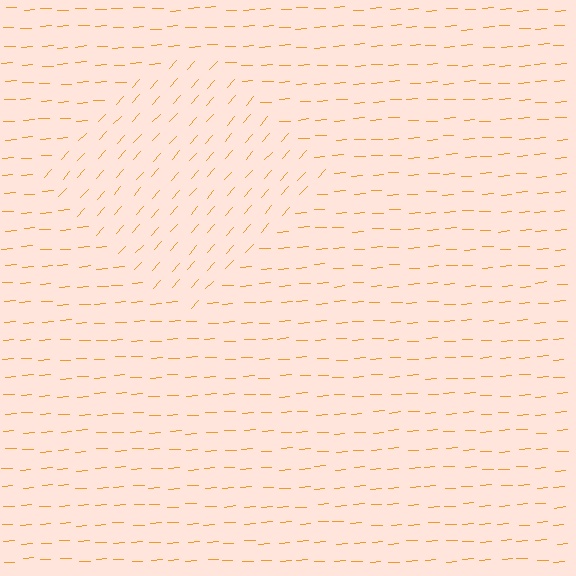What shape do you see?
I see a diamond.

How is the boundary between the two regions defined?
The boundary is defined purely by a change in line orientation (approximately 45 degrees difference). All lines are the same color and thickness.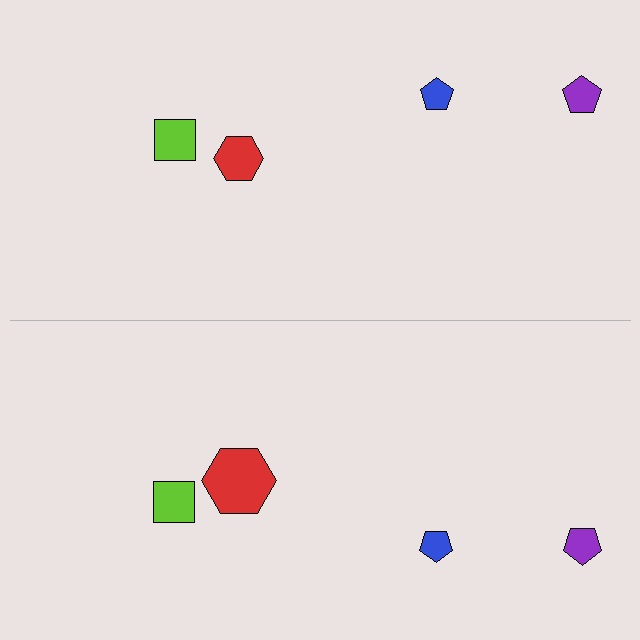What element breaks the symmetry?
The red hexagon on the bottom side has a different size than its mirror counterpart.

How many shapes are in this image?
There are 8 shapes in this image.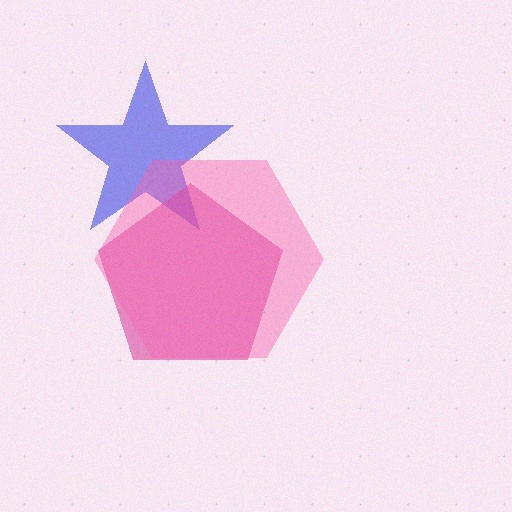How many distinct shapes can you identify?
There are 3 distinct shapes: a blue star, a magenta pentagon, a pink hexagon.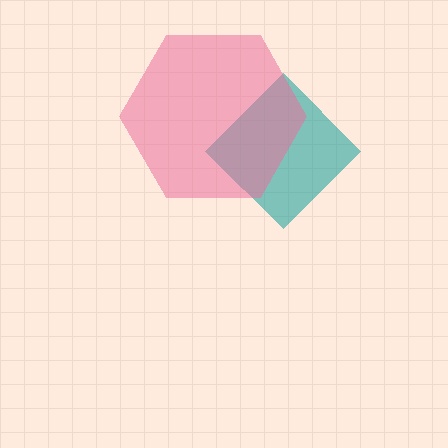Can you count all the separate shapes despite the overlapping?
Yes, there are 2 separate shapes.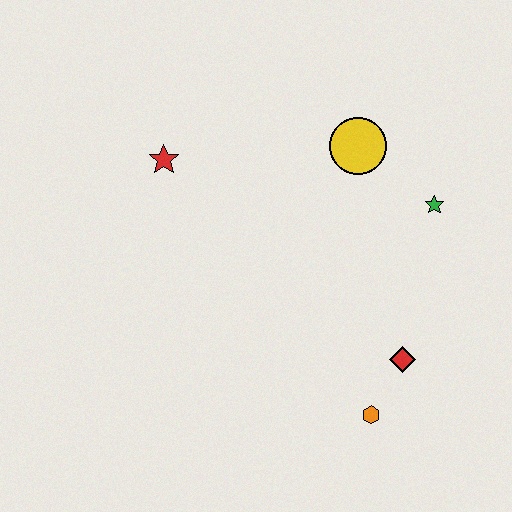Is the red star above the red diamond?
Yes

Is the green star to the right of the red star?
Yes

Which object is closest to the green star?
The yellow circle is closest to the green star.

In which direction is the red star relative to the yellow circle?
The red star is to the left of the yellow circle.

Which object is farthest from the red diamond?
The red star is farthest from the red diamond.